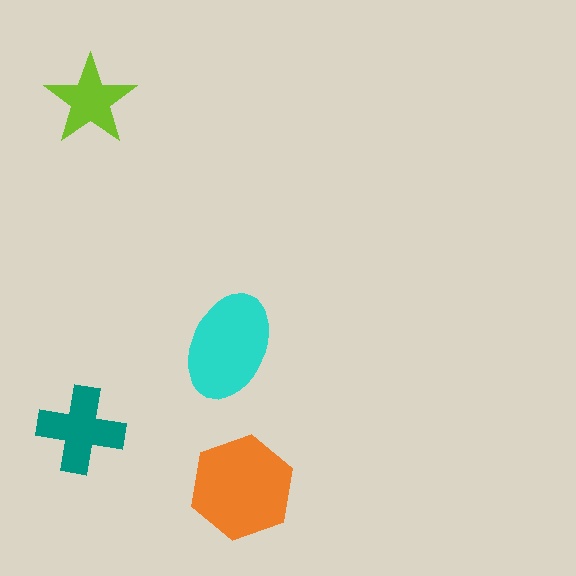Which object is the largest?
The orange hexagon.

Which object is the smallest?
The lime star.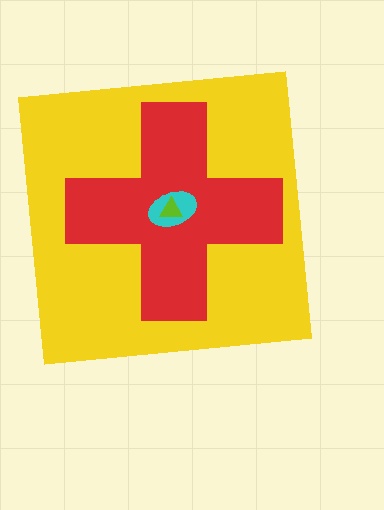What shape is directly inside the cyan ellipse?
The lime triangle.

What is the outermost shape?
The yellow square.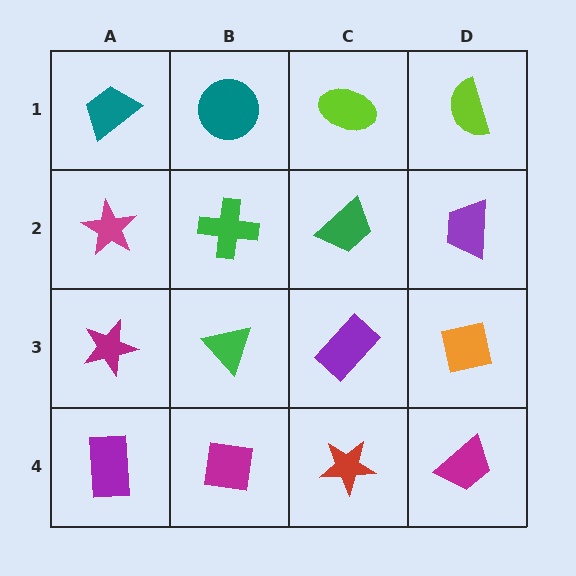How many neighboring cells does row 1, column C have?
3.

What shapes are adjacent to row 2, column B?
A teal circle (row 1, column B), a green triangle (row 3, column B), a magenta star (row 2, column A), a green trapezoid (row 2, column C).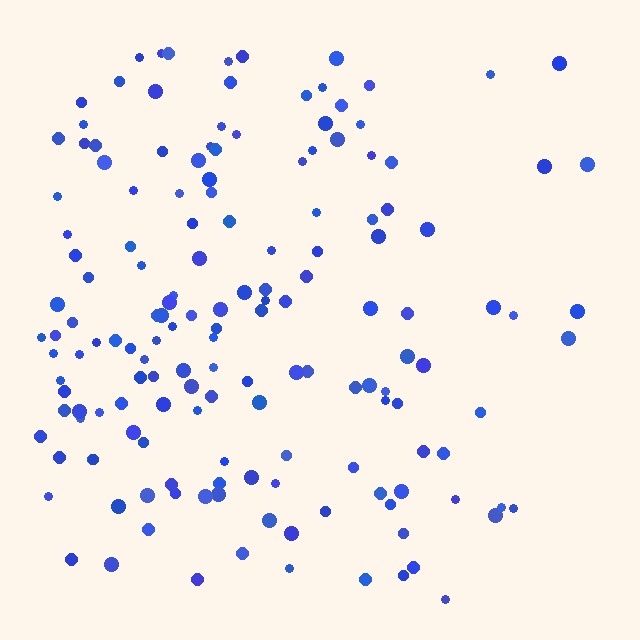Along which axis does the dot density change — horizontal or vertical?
Horizontal.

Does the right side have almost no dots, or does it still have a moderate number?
Still a moderate number, just noticeably fewer than the left.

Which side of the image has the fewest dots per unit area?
The right.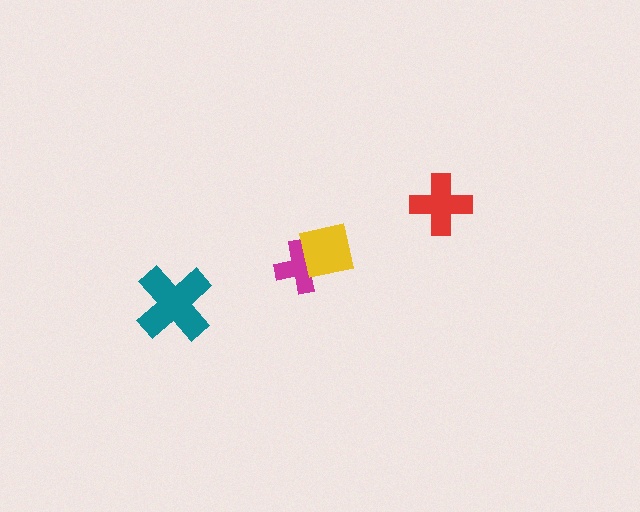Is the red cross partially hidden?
No, no other shape covers it.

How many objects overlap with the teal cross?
0 objects overlap with the teal cross.